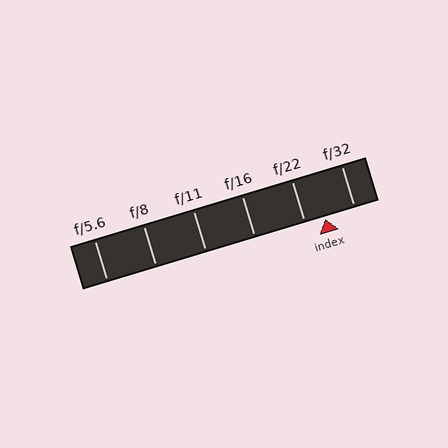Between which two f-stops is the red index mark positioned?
The index mark is between f/22 and f/32.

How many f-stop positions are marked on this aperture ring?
There are 6 f-stop positions marked.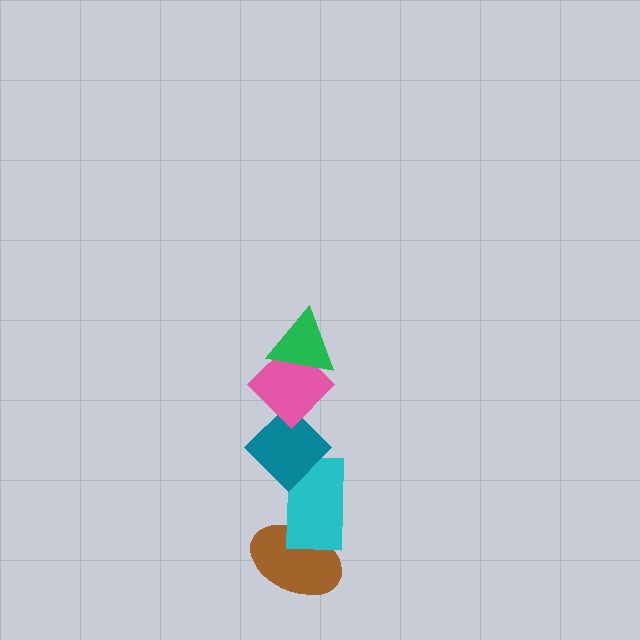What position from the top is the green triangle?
The green triangle is 1st from the top.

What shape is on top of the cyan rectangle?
The teal diamond is on top of the cyan rectangle.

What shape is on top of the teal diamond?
The pink diamond is on top of the teal diamond.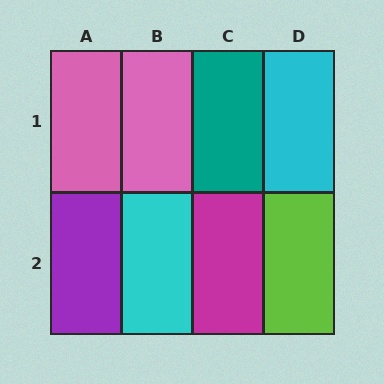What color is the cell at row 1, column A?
Pink.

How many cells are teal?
1 cell is teal.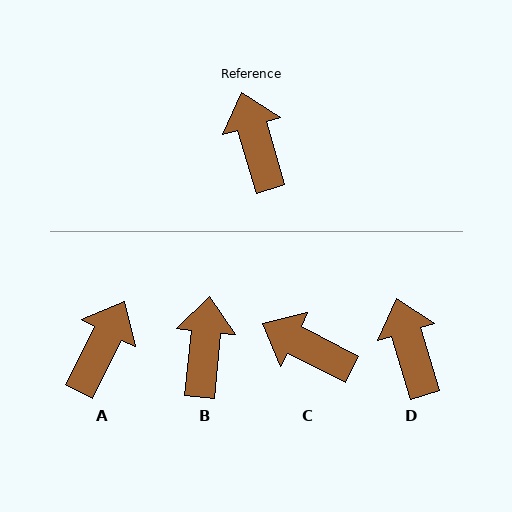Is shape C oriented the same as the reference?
No, it is off by about 46 degrees.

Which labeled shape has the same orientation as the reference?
D.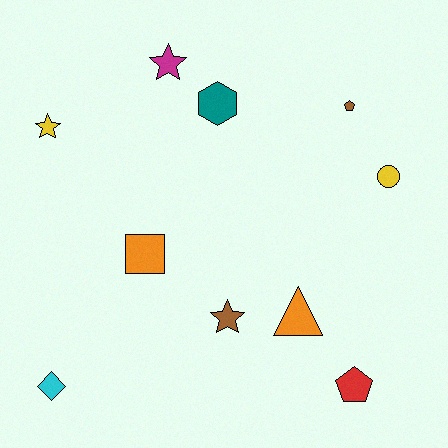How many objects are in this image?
There are 10 objects.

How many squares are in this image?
There is 1 square.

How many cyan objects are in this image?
There is 1 cyan object.